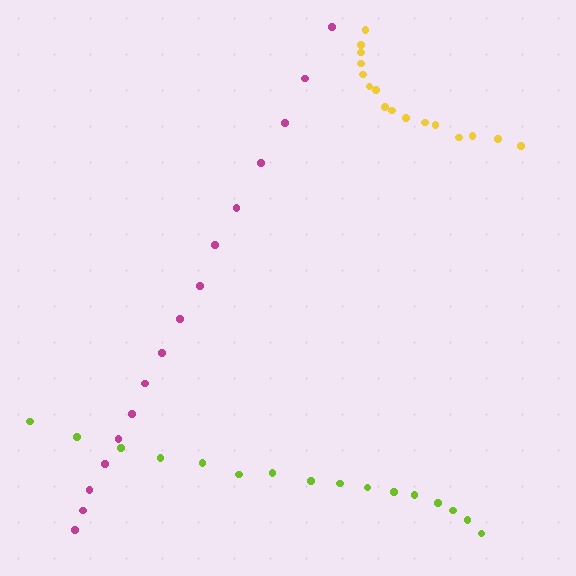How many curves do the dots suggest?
There are 3 distinct paths.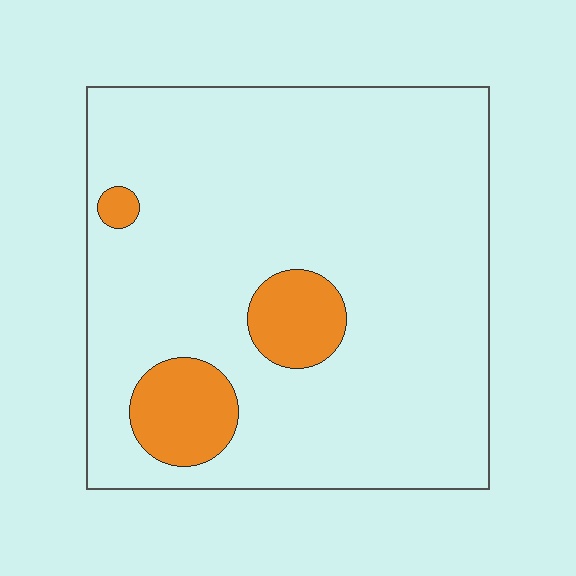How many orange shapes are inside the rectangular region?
3.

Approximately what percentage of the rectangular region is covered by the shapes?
Approximately 10%.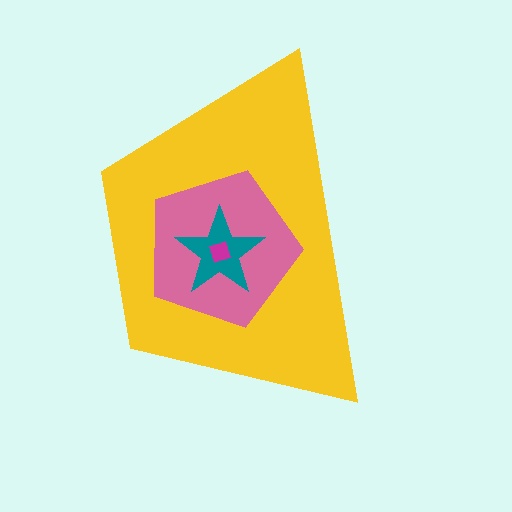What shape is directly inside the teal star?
The magenta diamond.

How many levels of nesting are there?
4.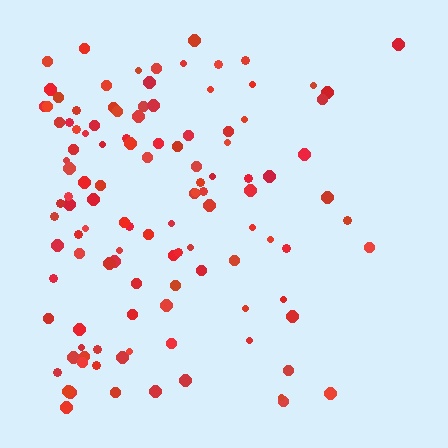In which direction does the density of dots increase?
From right to left, with the left side densest.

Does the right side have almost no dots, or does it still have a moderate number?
Still a moderate number, just noticeably fewer than the left.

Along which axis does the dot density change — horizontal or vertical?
Horizontal.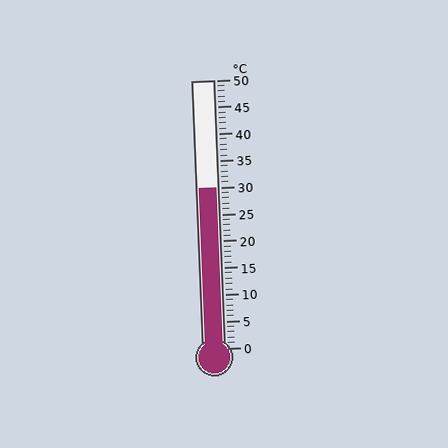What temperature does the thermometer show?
The thermometer shows approximately 30°C.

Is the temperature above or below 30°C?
The temperature is at 30°C.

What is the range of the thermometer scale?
The thermometer scale ranges from 0°C to 50°C.